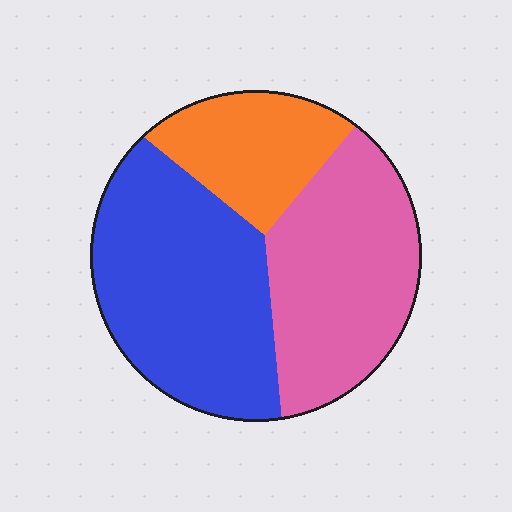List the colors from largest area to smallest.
From largest to smallest: blue, pink, orange.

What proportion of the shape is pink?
Pink covers roughly 35% of the shape.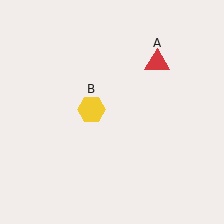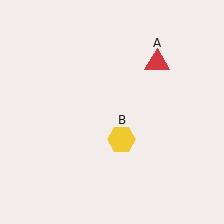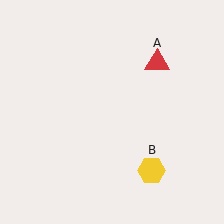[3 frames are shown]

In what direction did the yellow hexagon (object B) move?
The yellow hexagon (object B) moved down and to the right.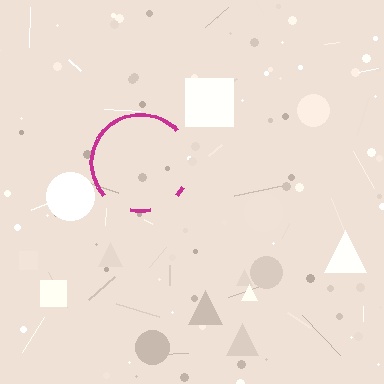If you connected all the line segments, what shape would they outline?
They would outline a circle.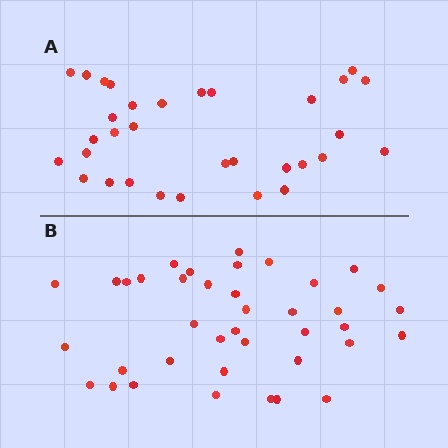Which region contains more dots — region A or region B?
Region B (the bottom region) has more dots.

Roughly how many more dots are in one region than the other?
Region B has roughly 8 or so more dots than region A.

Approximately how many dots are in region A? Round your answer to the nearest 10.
About 30 dots. (The exact count is 32, which rounds to 30.)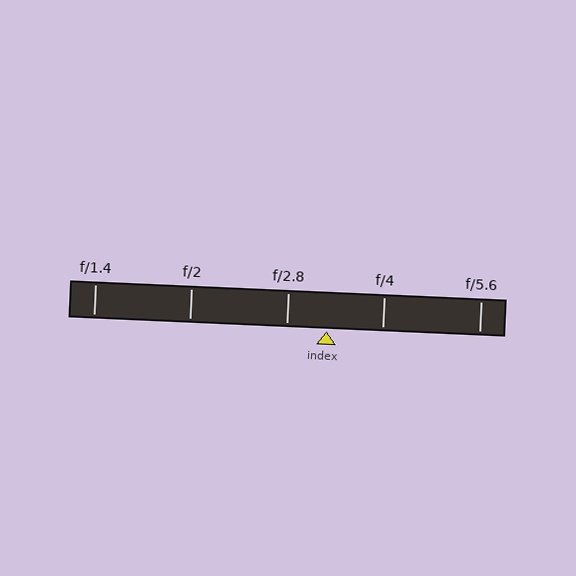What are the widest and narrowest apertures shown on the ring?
The widest aperture shown is f/1.4 and the narrowest is f/5.6.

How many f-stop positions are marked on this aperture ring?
There are 5 f-stop positions marked.